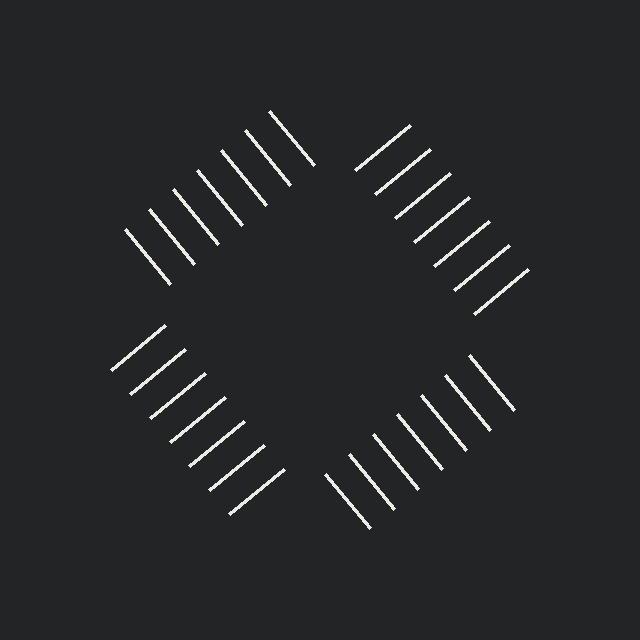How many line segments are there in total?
28 — 7 along each of the 4 edges.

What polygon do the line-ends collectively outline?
An illusory square — the line segments terminate on its edges but no continuous stroke is drawn.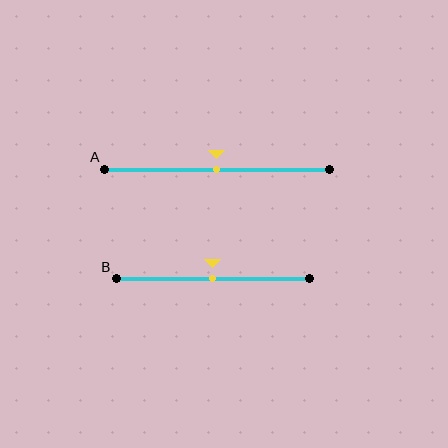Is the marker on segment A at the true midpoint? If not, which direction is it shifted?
Yes, the marker on segment A is at the true midpoint.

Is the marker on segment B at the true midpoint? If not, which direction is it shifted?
Yes, the marker on segment B is at the true midpoint.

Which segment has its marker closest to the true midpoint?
Segment A has its marker closest to the true midpoint.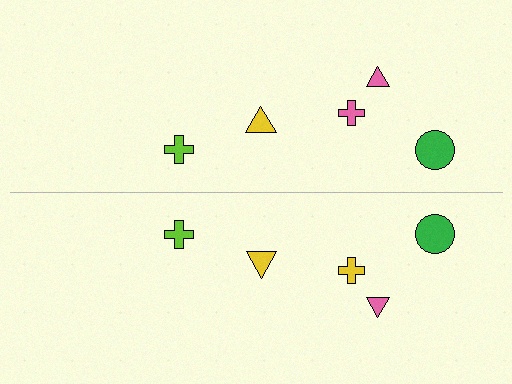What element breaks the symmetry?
The yellow cross on the bottom side breaks the symmetry — its mirror counterpart is pink.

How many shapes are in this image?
There are 10 shapes in this image.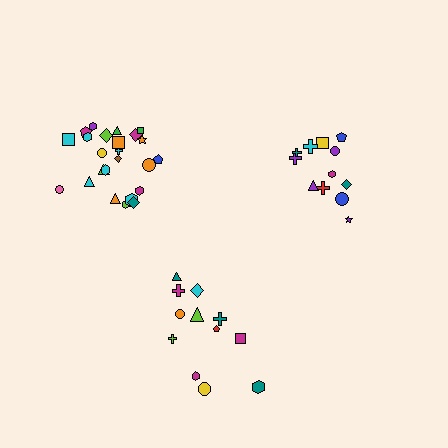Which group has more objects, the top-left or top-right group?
The top-left group.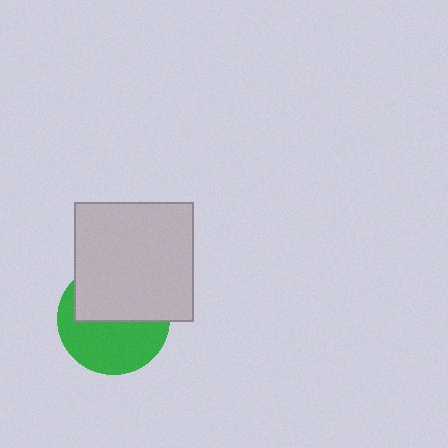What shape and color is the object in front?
The object in front is a light gray square.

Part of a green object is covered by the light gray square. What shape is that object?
It is a circle.